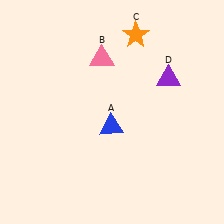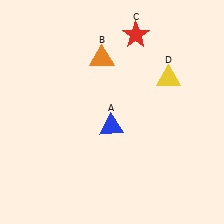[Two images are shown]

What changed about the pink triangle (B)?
In Image 1, B is pink. In Image 2, it changed to orange.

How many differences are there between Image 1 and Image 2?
There are 3 differences between the two images.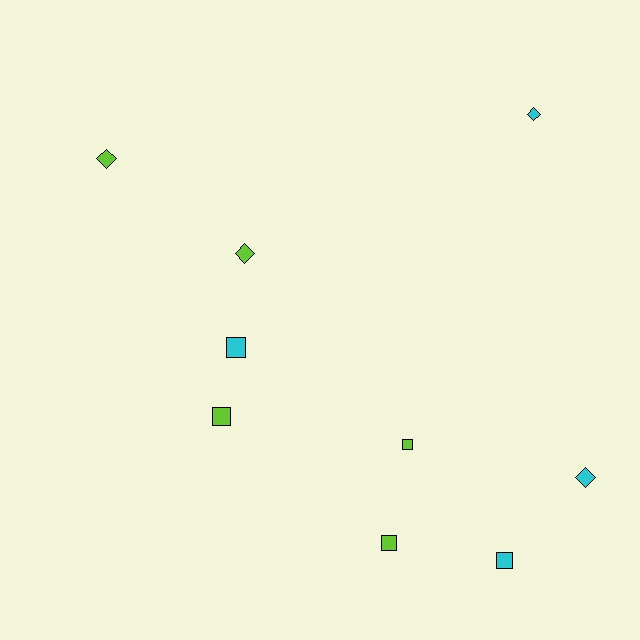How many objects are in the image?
There are 9 objects.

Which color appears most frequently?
Lime, with 5 objects.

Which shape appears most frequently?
Square, with 5 objects.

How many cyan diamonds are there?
There are 2 cyan diamonds.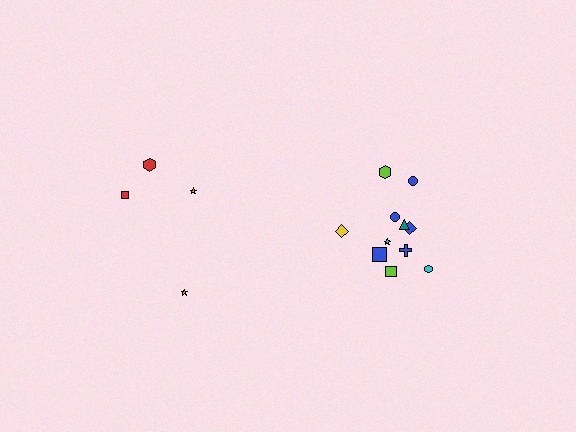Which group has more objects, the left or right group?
The right group.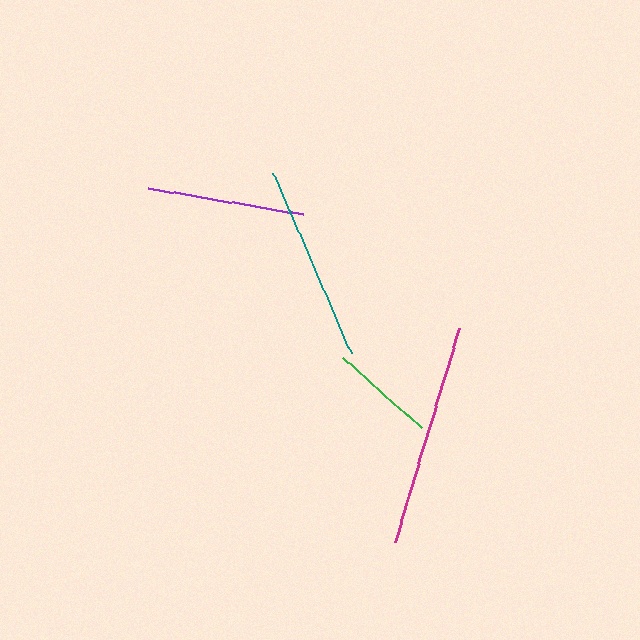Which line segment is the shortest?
The green line is the shortest at approximately 105 pixels.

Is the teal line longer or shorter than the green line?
The teal line is longer than the green line.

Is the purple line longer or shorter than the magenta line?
The magenta line is longer than the purple line.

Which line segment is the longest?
The magenta line is the longest at approximately 224 pixels.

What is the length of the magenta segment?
The magenta segment is approximately 224 pixels long.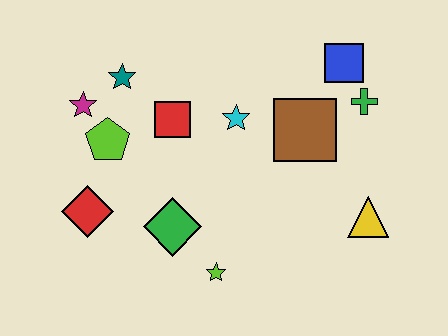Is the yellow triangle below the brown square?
Yes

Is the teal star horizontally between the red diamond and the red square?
Yes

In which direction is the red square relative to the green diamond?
The red square is above the green diamond.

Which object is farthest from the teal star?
The yellow triangle is farthest from the teal star.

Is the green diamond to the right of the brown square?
No